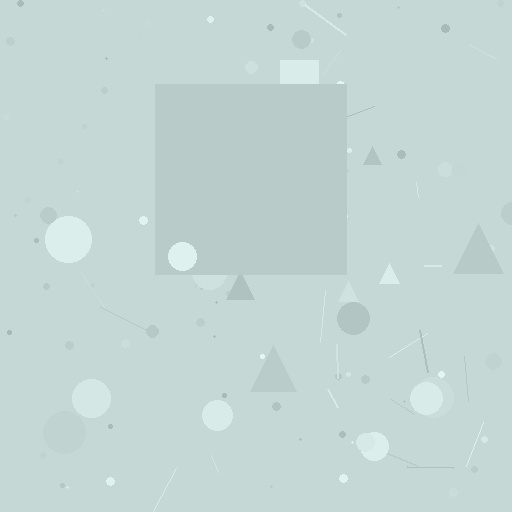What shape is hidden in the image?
A square is hidden in the image.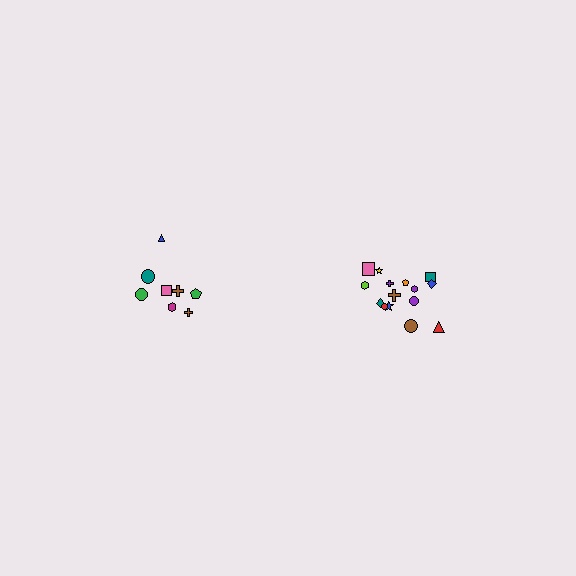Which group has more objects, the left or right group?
The right group.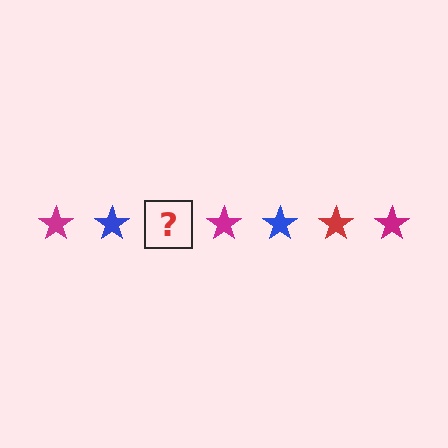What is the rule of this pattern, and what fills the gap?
The rule is that the pattern cycles through magenta, blue, red stars. The gap should be filled with a red star.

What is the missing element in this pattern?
The missing element is a red star.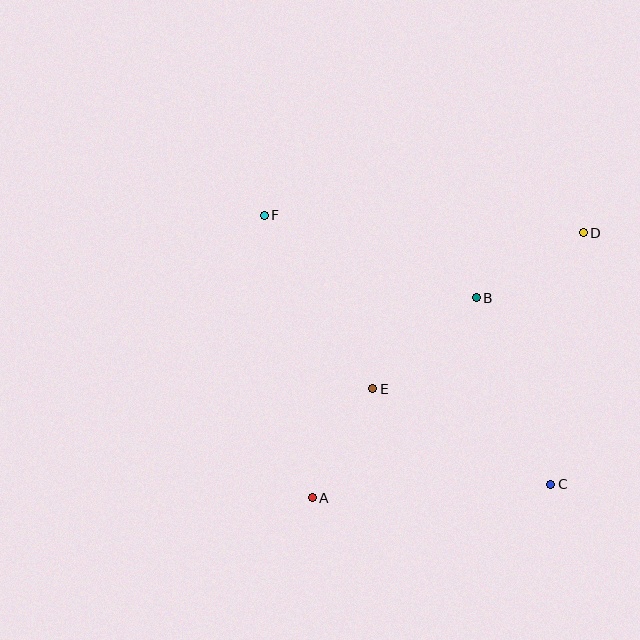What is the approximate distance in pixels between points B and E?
The distance between B and E is approximately 138 pixels.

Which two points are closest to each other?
Points A and E are closest to each other.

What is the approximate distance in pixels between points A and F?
The distance between A and F is approximately 287 pixels.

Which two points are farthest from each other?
Points C and F are farthest from each other.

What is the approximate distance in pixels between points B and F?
The distance between B and F is approximately 227 pixels.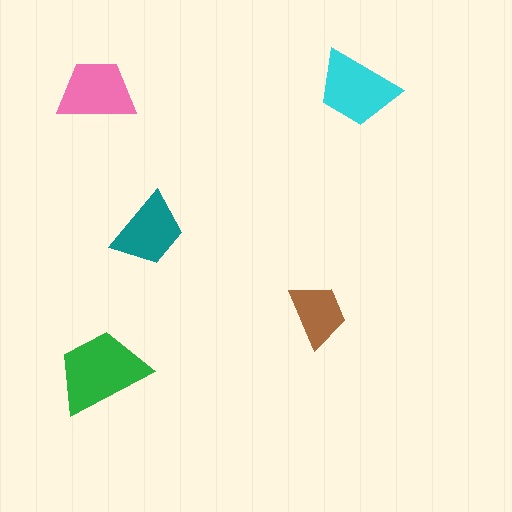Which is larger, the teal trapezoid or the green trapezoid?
The green one.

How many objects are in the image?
There are 5 objects in the image.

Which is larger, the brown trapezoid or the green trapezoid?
The green one.